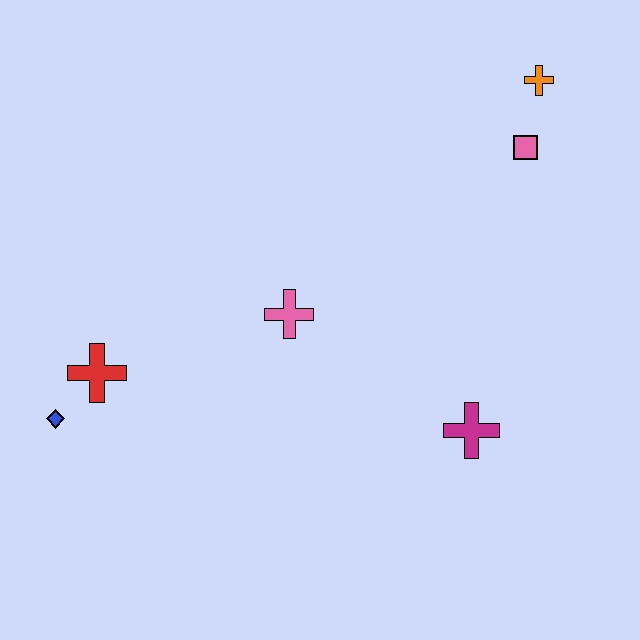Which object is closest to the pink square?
The orange cross is closest to the pink square.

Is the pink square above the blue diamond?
Yes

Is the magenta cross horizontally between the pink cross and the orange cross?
Yes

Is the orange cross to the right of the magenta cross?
Yes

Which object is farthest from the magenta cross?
The blue diamond is farthest from the magenta cross.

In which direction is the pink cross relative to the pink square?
The pink cross is to the left of the pink square.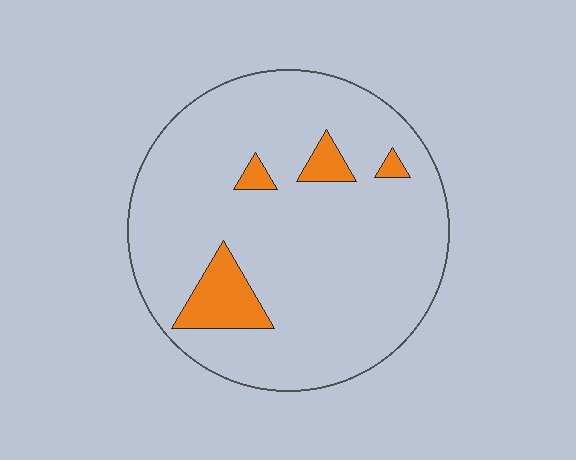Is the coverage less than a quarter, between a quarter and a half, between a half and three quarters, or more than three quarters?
Less than a quarter.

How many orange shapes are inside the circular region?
4.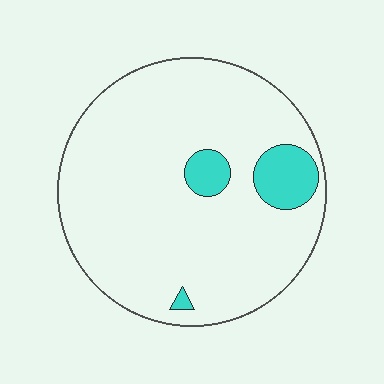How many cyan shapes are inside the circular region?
3.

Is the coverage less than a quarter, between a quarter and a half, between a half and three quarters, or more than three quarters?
Less than a quarter.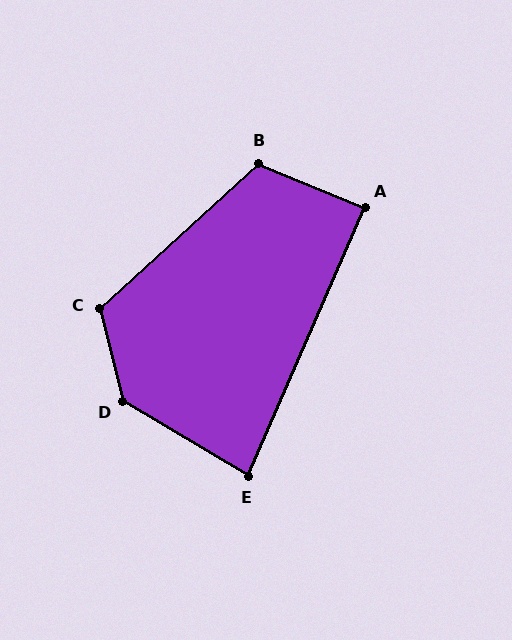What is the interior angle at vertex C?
Approximately 119 degrees (obtuse).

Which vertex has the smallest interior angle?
E, at approximately 83 degrees.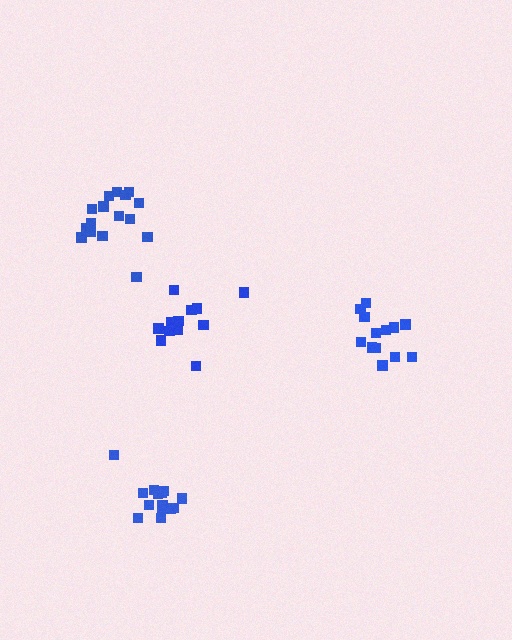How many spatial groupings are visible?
There are 4 spatial groupings.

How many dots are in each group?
Group 1: 14 dots, Group 2: 12 dots, Group 3: 16 dots, Group 4: 13 dots (55 total).